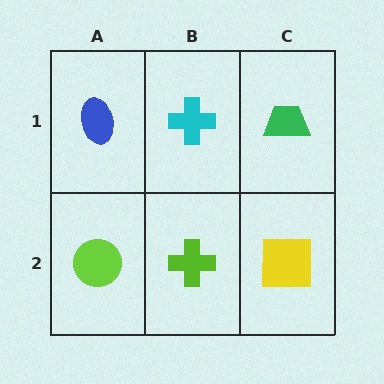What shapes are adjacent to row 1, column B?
A lime cross (row 2, column B), a blue ellipse (row 1, column A), a green trapezoid (row 1, column C).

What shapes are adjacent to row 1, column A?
A lime circle (row 2, column A), a cyan cross (row 1, column B).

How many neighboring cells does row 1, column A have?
2.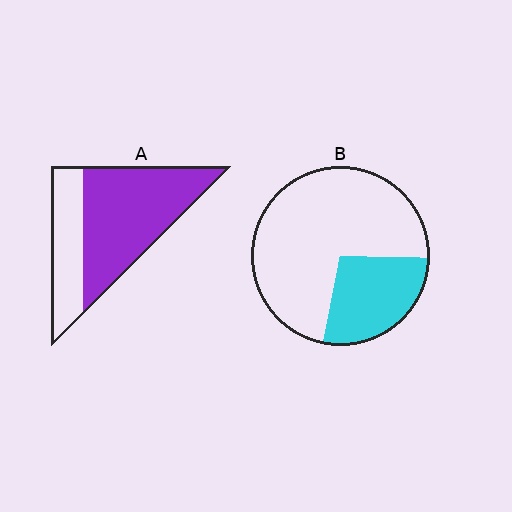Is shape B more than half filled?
No.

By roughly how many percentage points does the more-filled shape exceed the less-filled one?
By roughly 40 percentage points (A over B).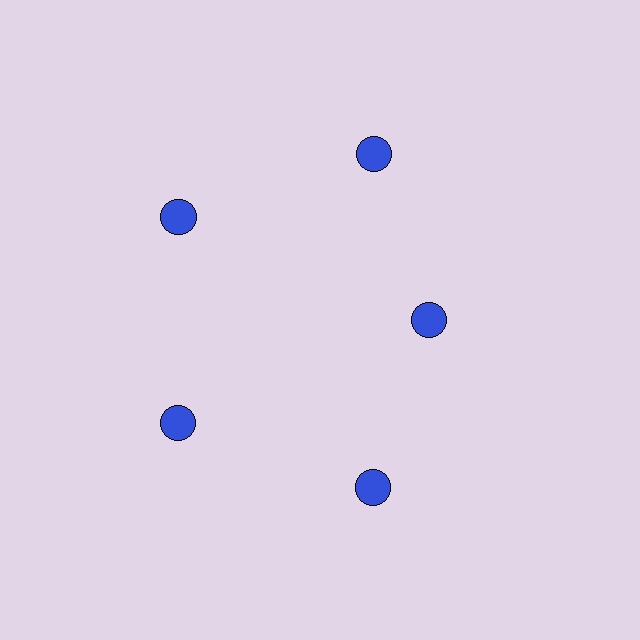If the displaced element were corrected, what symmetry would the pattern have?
It would have 5-fold rotational symmetry — the pattern would map onto itself every 72 degrees.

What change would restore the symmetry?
The symmetry would be restored by moving it outward, back onto the ring so that all 5 circles sit at equal angles and equal distance from the center.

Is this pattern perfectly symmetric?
No. The 5 blue circles are arranged in a ring, but one element near the 3 o'clock position is pulled inward toward the center, breaking the 5-fold rotational symmetry.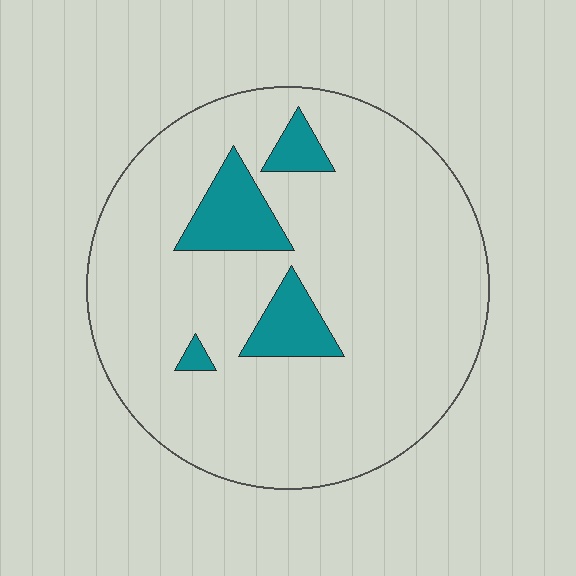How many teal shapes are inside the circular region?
4.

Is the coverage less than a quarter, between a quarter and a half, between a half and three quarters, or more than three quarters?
Less than a quarter.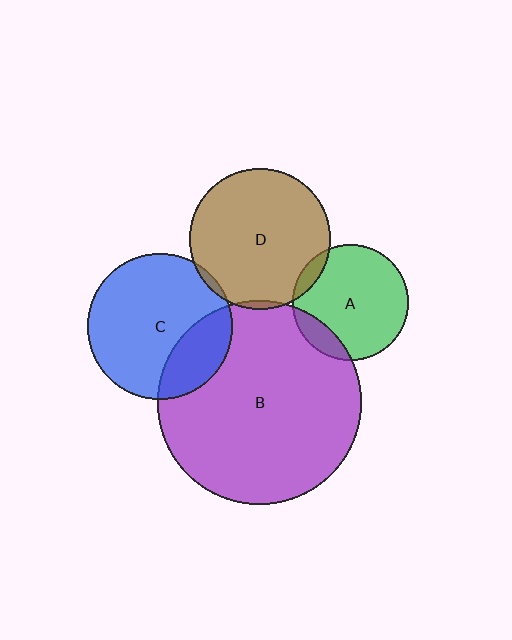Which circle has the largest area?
Circle B (purple).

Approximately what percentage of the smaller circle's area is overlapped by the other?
Approximately 15%.